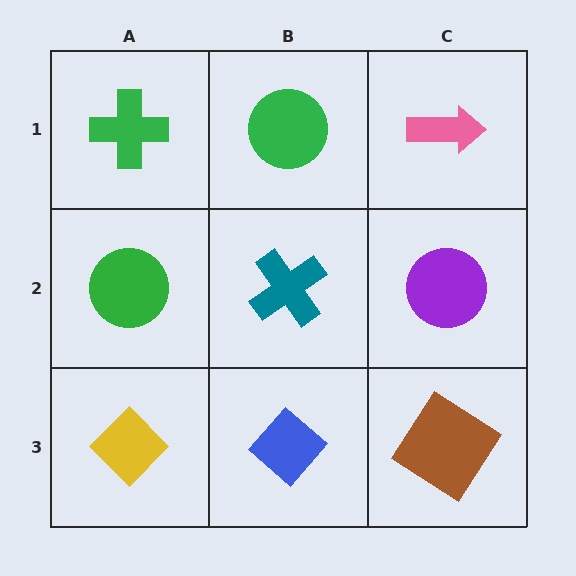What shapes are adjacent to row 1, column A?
A green circle (row 2, column A), a green circle (row 1, column B).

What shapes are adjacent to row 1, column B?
A teal cross (row 2, column B), a green cross (row 1, column A), a pink arrow (row 1, column C).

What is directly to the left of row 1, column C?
A green circle.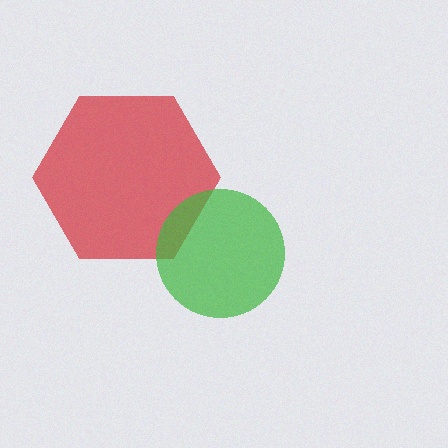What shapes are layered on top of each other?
The layered shapes are: a red hexagon, a green circle.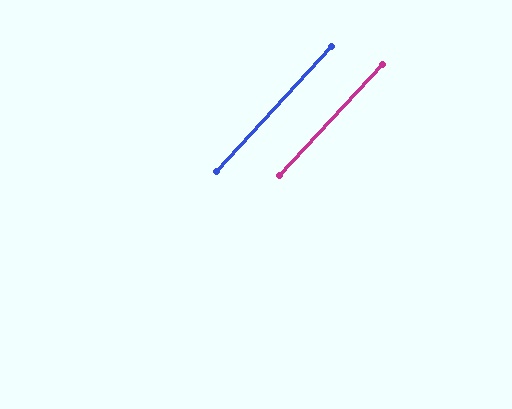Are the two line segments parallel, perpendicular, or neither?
Parallel — their directions differ by only 0.1°.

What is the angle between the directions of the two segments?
Approximately 0 degrees.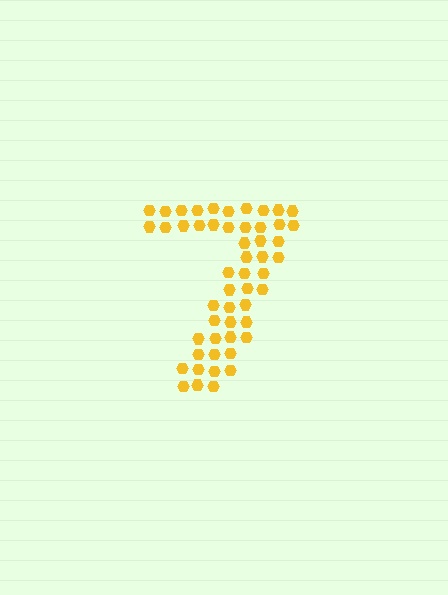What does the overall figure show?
The overall figure shows the digit 7.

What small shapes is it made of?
It is made of small hexagons.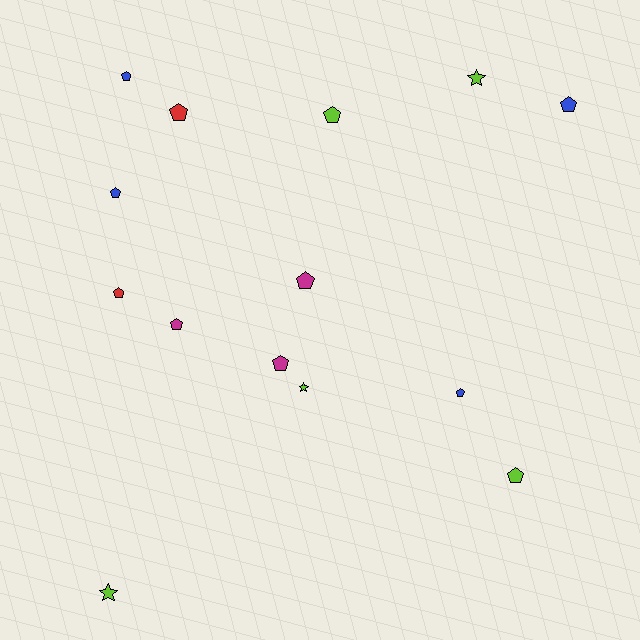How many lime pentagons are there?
There are 2 lime pentagons.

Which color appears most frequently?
Lime, with 5 objects.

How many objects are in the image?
There are 14 objects.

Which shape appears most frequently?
Pentagon, with 11 objects.